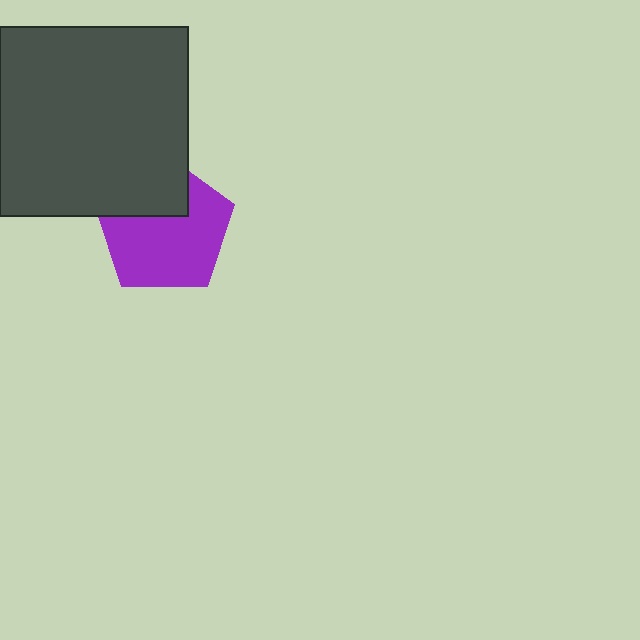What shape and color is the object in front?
The object in front is a dark gray square.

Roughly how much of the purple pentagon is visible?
Most of it is visible (roughly 69%).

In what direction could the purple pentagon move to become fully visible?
The purple pentagon could move down. That would shift it out from behind the dark gray square entirely.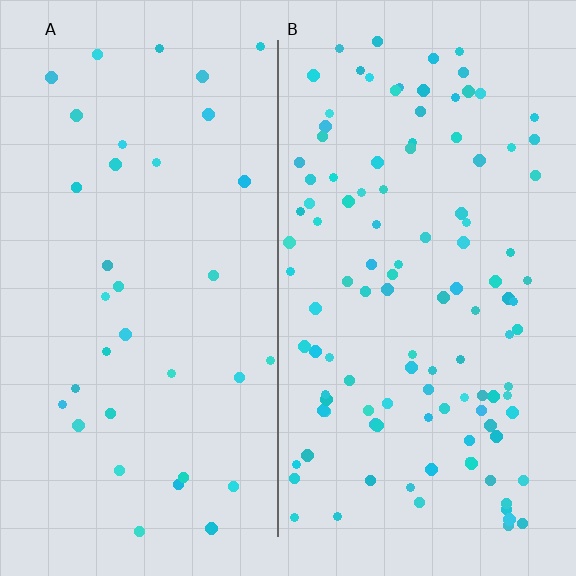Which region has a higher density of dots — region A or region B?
B (the right).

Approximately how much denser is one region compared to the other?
Approximately 3.2× — region B over region A.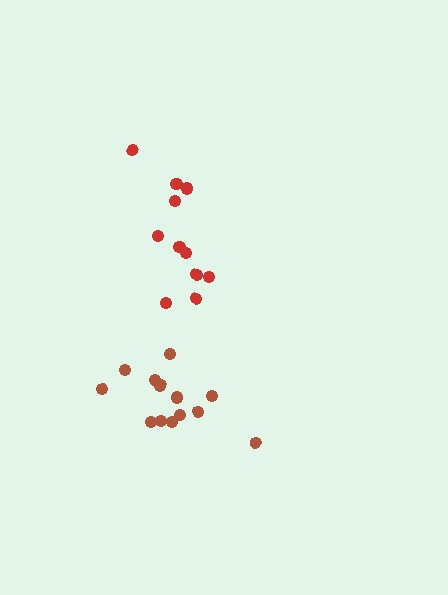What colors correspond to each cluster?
The clusters are colored: brown, red.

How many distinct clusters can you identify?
There are 2 distinct clusters.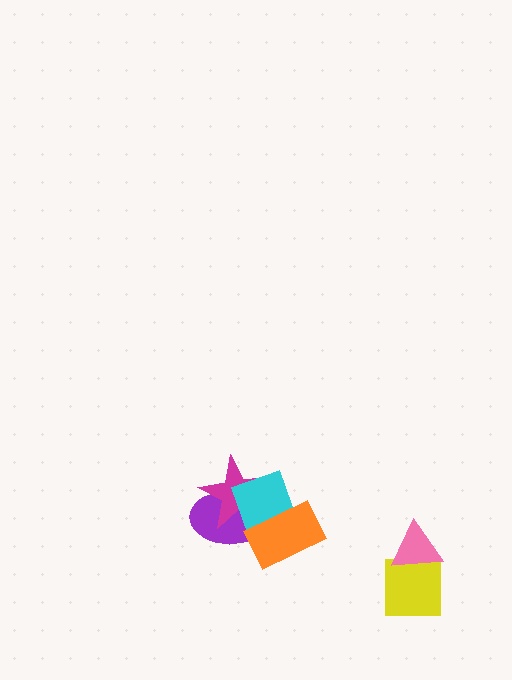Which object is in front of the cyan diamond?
The orange rectangle is in front of the cyan diamond.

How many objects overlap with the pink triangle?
1 object overlaps with the pink triangle.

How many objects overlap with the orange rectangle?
3 objects overlap with the orange rectangle.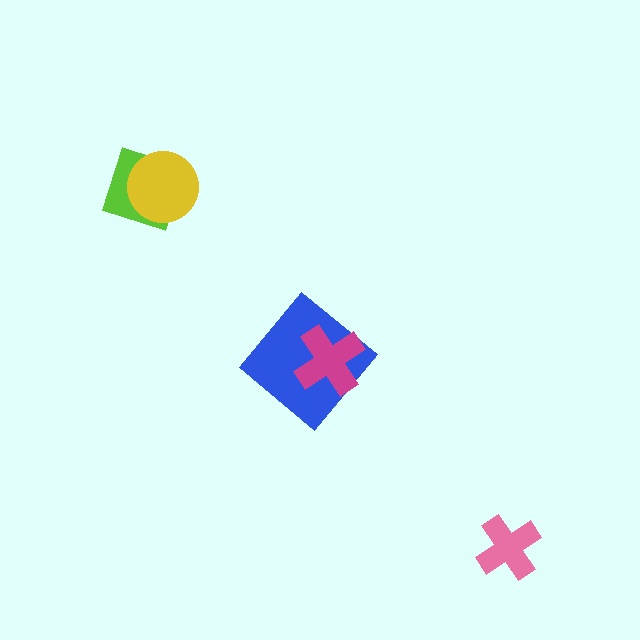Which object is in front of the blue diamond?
The magenta cross is in front of the blue diamond.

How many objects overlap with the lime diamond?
1 object overlaps with the lime diamond.